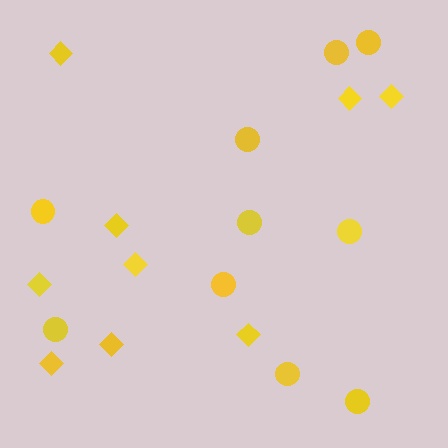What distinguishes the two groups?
There are 2 groups: one group of diamonds (9) and one group of circles (10).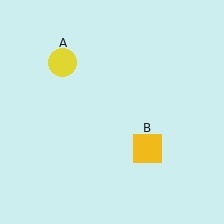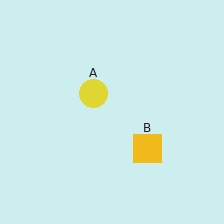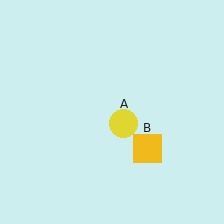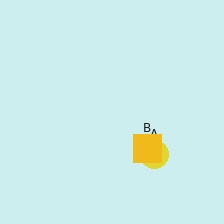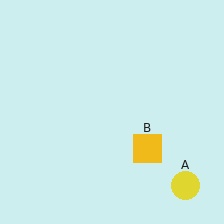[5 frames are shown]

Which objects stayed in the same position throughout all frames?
Yellow square (object B) remained stationary.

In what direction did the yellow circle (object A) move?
The yellow circle (object A) moved down and to the right.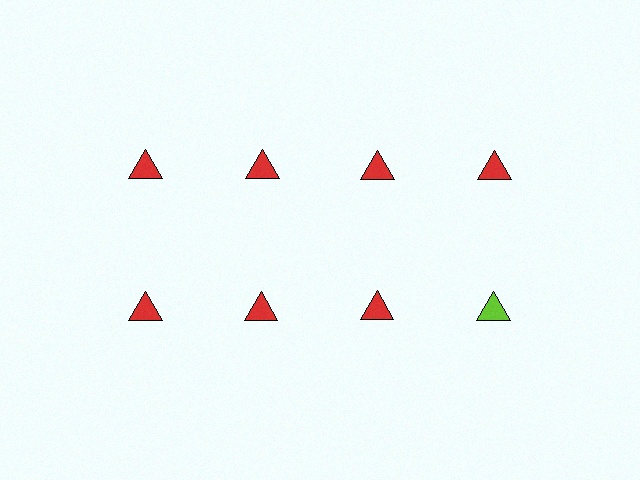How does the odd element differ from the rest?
It has a different color: lime instead of red.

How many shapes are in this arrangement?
There are 8 shapes arranged in a grid pattern.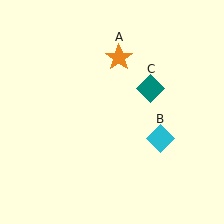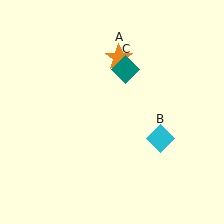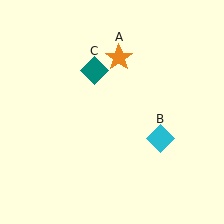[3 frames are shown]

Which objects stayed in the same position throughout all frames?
Orange star (object A) and cyan diamond (object B) remained stationary.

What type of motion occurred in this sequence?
The teal diamond (object C) rotated counterclockwise around the center of the scene.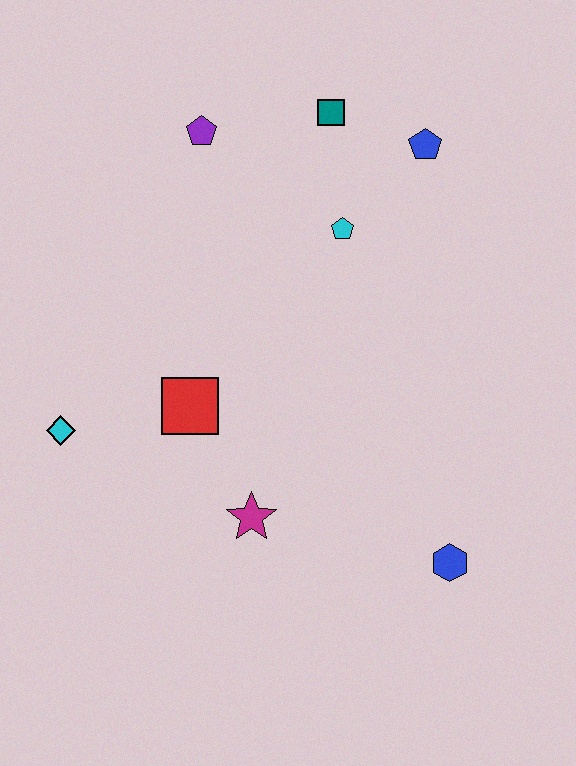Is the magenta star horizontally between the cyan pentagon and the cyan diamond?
Yes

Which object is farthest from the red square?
The blue pentagon is farthest from the red square.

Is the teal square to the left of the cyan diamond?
No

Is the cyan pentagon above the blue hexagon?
Yes